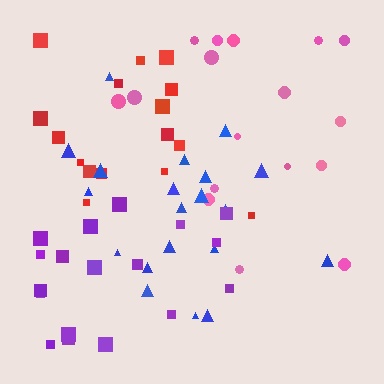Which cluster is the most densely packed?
Blue.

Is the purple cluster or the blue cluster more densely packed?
Blue.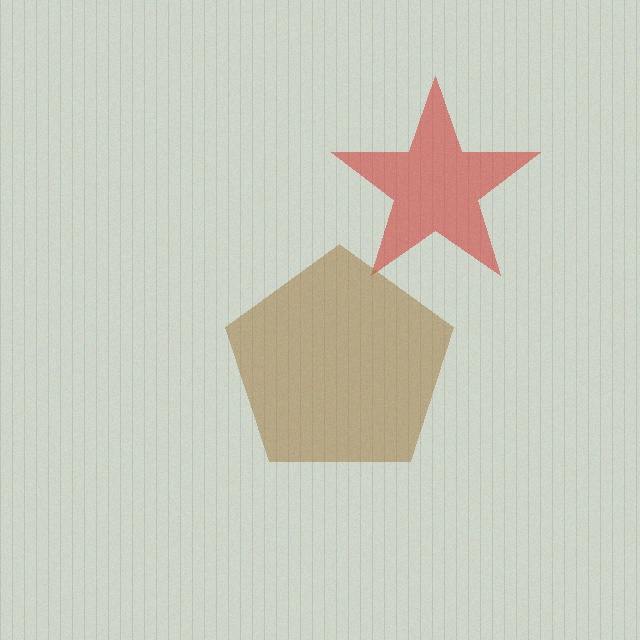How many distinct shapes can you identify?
There are 2 distinct shapes: a red star, a brown pentagon.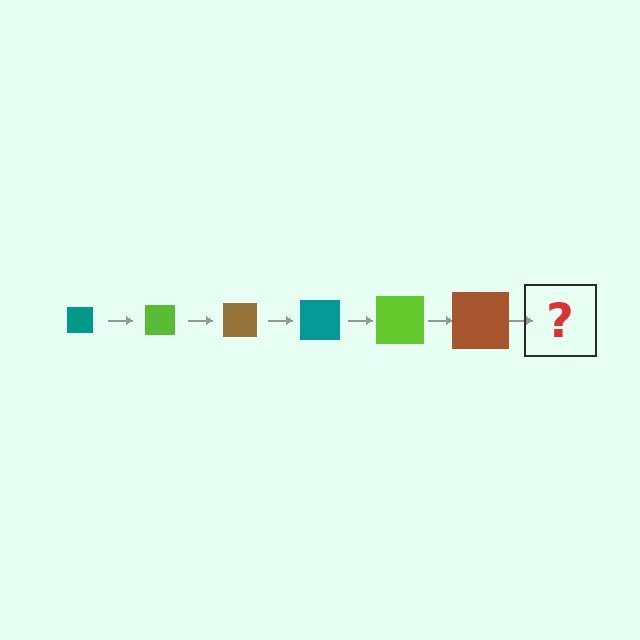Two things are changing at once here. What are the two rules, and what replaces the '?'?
The two rules are that the square grows larger each step and the color cycles through teal, lime, and brown. The '?' should be a teal square, larger than the previous one.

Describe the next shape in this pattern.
It should be a teal square, larger than the previous one.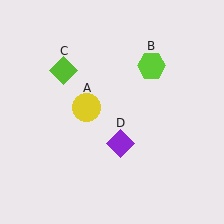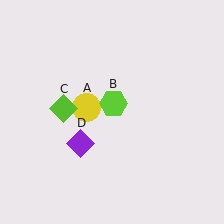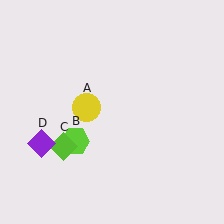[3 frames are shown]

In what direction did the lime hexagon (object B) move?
The lime hexagon (object B) moved down and to the left.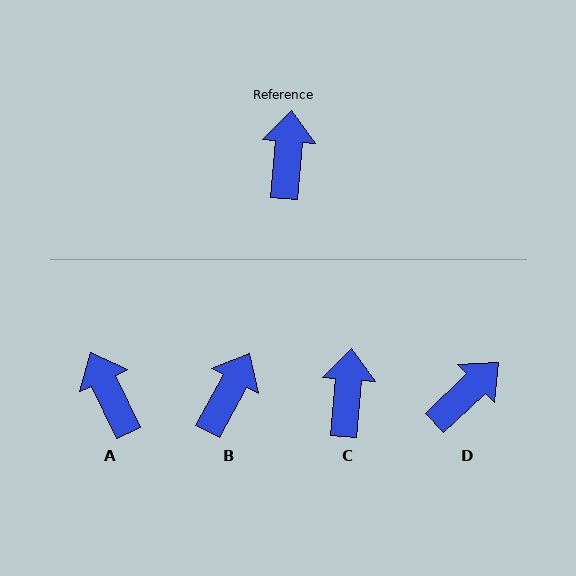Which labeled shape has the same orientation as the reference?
C.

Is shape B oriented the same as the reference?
No, it is off by about 23 degrees.